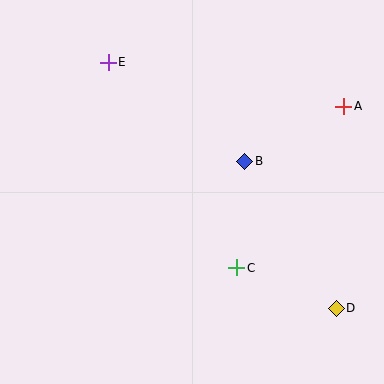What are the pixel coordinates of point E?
Point E is at (108, 62).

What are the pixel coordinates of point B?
Point B is at (245, 161).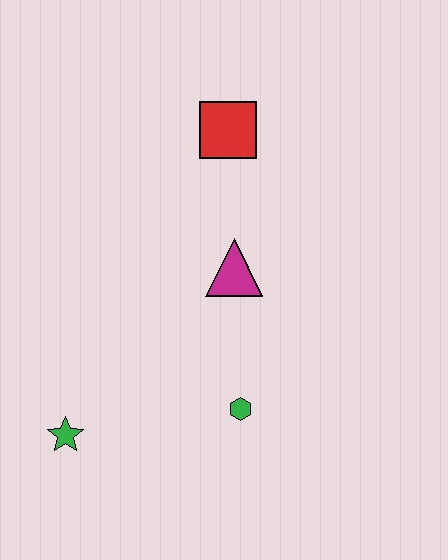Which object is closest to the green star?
The green hexagon is closest to the green star.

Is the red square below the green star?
No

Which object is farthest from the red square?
The green star is farthest from the red square.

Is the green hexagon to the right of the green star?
Yes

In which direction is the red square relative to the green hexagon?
The red square is above the green hexagon.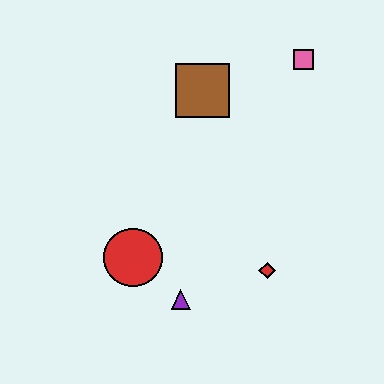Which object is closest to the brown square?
The pink square is closest to the brown square.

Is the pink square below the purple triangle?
No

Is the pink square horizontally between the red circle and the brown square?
No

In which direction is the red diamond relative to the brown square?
The red diamond is below the brown square.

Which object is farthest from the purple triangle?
The pink square is farthest from the purple triangle.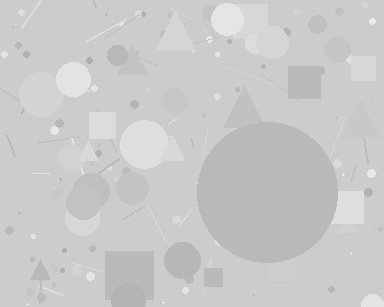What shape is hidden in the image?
A circle is hidden in the image.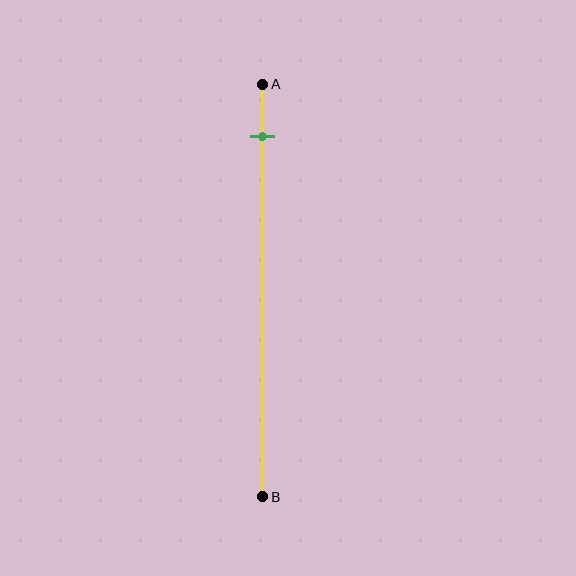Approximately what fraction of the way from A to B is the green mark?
The green mark is approximately 15% of the way from A to B.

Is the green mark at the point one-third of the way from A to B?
No, the mark is at about 15% from A, not at the 33% one-third point.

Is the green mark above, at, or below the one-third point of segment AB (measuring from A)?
The green mark is above the one-third point of segment AB.